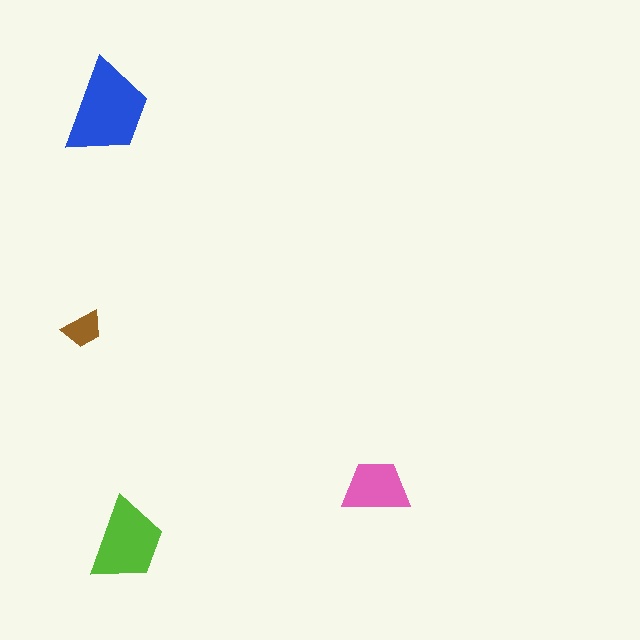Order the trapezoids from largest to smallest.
the blue one, the lime one, the pink one, the brown one.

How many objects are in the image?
There are 4 objects in the image.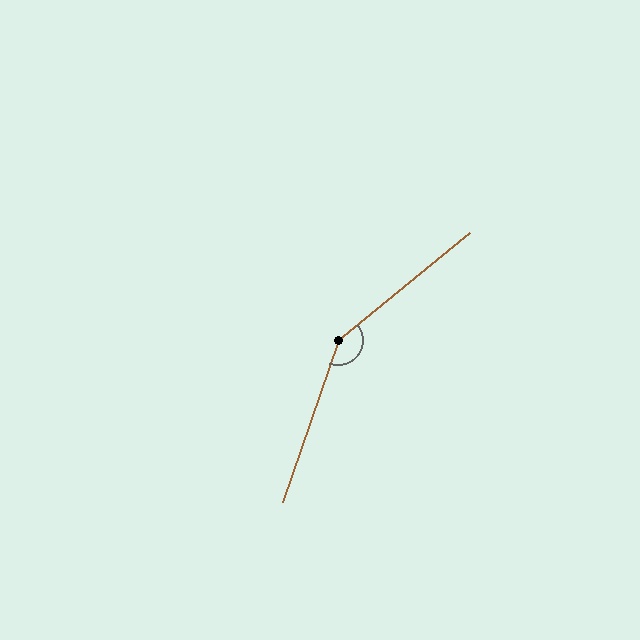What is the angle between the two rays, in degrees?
Approximately 148 degrees.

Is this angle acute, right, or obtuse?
It is obtuse.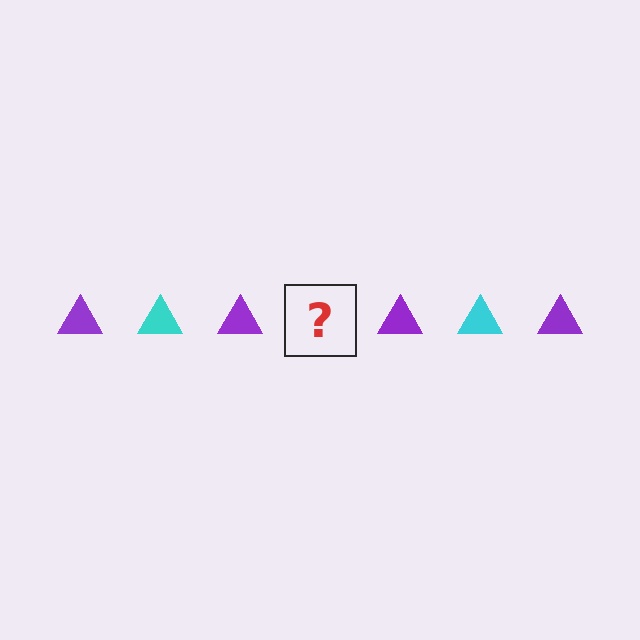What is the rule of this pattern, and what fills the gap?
The rule is that the pattern cycles through purple, cyan triangles. The gap should be filled with a cyan triangle.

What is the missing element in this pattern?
The missing element is a cyan triangle.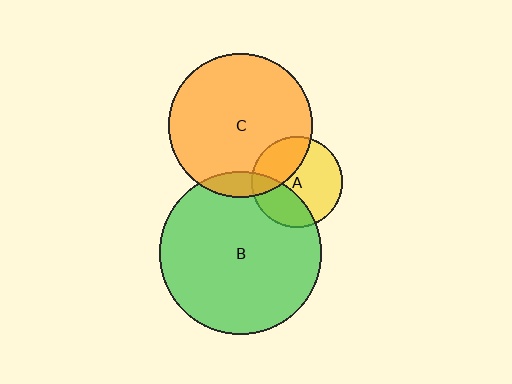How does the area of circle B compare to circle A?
Approximately 3.2 times.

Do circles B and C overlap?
Yes.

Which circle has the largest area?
Circle B (green).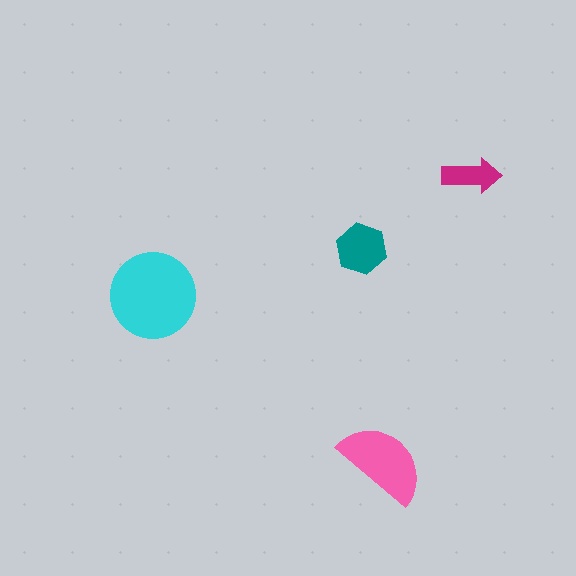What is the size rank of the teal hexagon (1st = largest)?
3rd.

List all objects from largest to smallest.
The cyan circle, the pink semicircle, the teal hexagon, the magenta arrow.